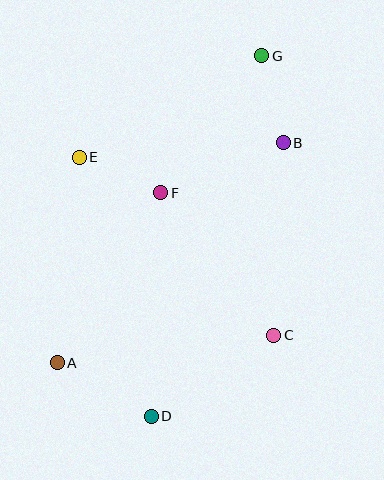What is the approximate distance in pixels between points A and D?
The distance between A and D is approximately 108 pixels.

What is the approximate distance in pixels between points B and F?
The distance between B and F is approximately 133 pixels.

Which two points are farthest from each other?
Points D and G are farthest from each other.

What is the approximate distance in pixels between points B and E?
The distance between B and E is approximately 205 pixels.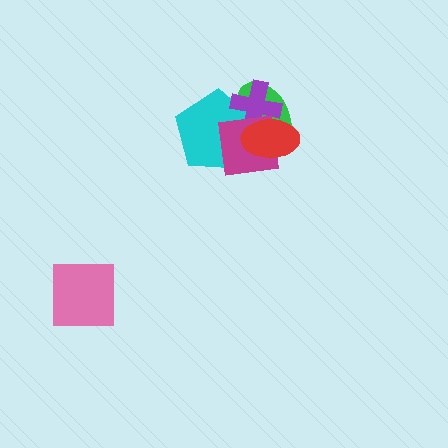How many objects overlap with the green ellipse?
4 objects overlap with the green ellipse.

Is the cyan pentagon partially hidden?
Yes, it is partially covered by another shape.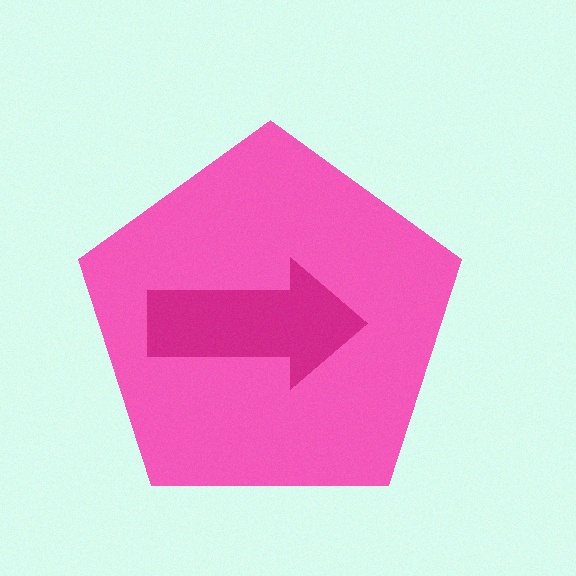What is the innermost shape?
The magenta arrow.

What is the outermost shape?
The pink pentagon.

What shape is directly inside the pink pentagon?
The magenta arrow.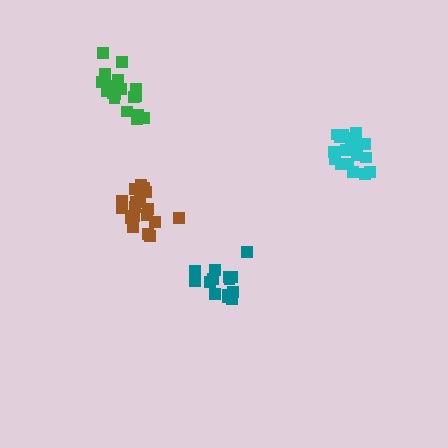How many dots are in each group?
Group 1: 14 dots, Group 2: 18 dots, Group 3: 18 dots, Group 4: 19 dots (69 total).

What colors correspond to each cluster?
The clusters are colored: teal, brown, cyan, green.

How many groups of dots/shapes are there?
There are 4 groups.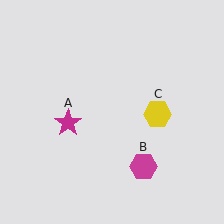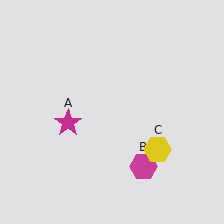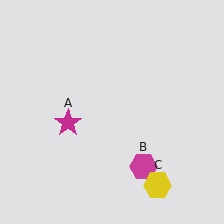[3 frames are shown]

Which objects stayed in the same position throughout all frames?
Magenta star (object A) and magenta hexagon (object B) remained stationary.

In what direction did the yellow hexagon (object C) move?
The yellow hexagon (object C) moved down.